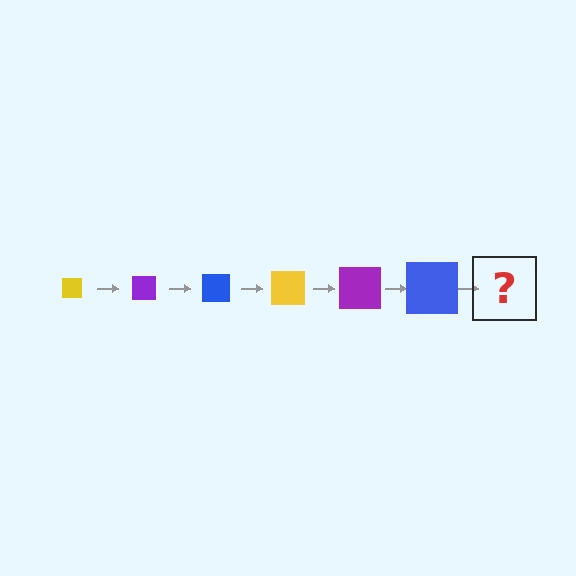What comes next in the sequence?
The next element should be a yellow square, larger than the previous one.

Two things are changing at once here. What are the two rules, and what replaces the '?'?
The two rules are that the square grows larger each step and the color cycles through yellow, purple, and blue. The '?' should be a yellow square, larger than the previous one.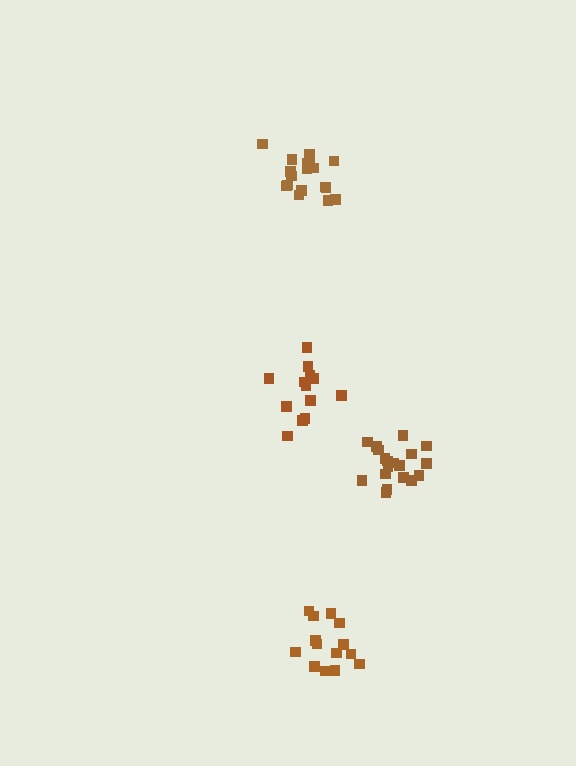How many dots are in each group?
Group 1: 19 dots, Group 2: 18 dots, Group 3: 13 dots, Group 4: 14 dots (64 total).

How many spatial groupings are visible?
There are 4 spatial groupings.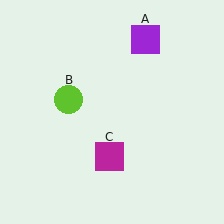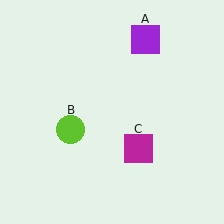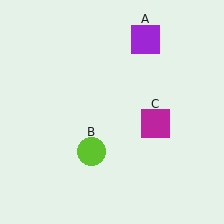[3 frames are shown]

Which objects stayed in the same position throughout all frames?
Purple square (object A) remained stationary.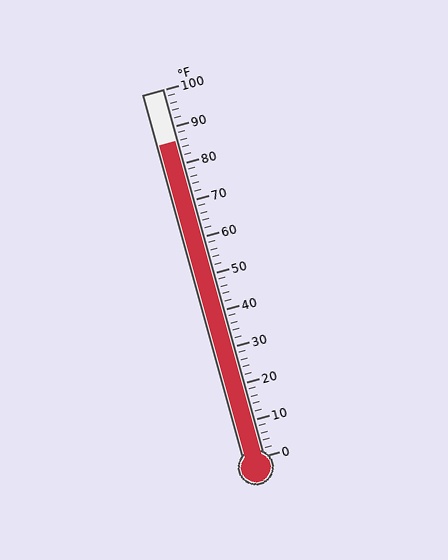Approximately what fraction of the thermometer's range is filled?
The thermometer is filled to approximately 85% of its range.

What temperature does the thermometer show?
The thermometer shows approximately 86°F.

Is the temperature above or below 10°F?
The temperature is above 10°F.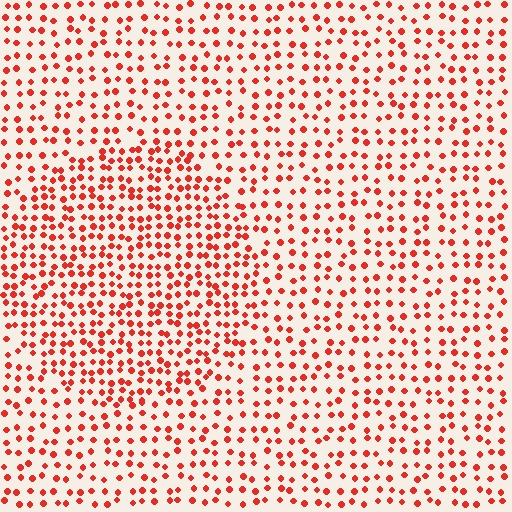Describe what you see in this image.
The image contains small red elements arranged at two different densities. A circle-shaped region is visible where the elements are more densely packed than the surrounding area.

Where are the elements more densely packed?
The elements are more densely packed inside the circle boundary.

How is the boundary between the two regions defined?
The boundary is defined by a change in element density (approximately 1.6x ratio). All elements are the same color, size, and shape.